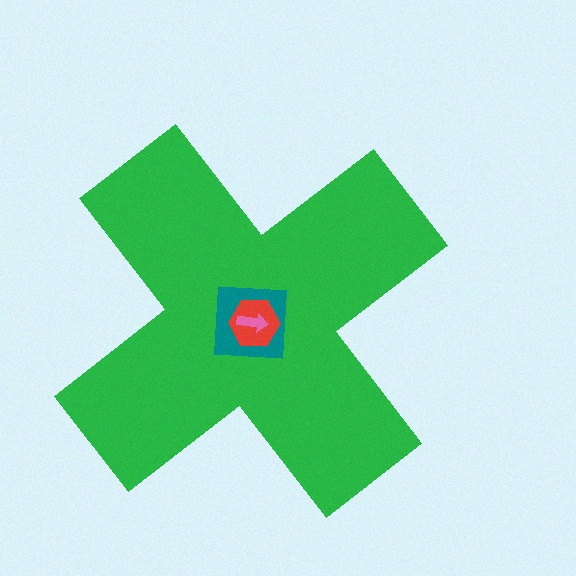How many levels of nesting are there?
4.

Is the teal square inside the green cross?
Yes.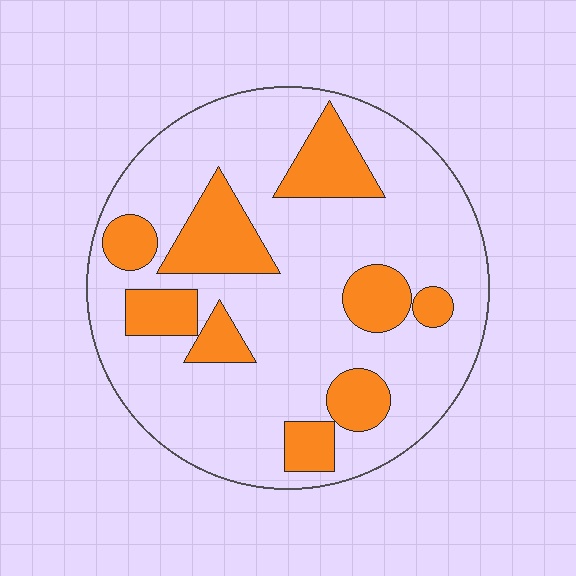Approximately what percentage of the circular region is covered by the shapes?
Approximately 25%.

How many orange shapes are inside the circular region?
9.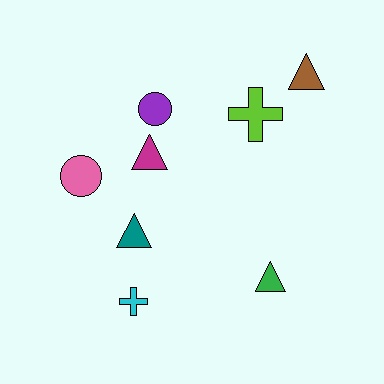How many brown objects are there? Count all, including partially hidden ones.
There is 1 brown object.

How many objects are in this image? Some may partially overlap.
There are 8 objects.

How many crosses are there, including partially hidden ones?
There are 2 crosses.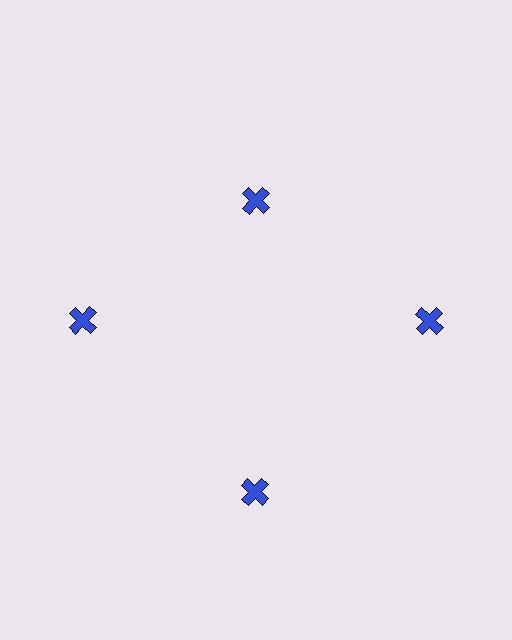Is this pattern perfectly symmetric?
No. The 4 blue crosses are arranged in a ring, but one element near the 12 o'clock position is pulled inward toward the center, breaking the 4-fold rotational symmetry.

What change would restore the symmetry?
The symmetry would be restored by moving it outward, back onto the ring so that all 4 crosses sit at equal angles and equal distance from the center.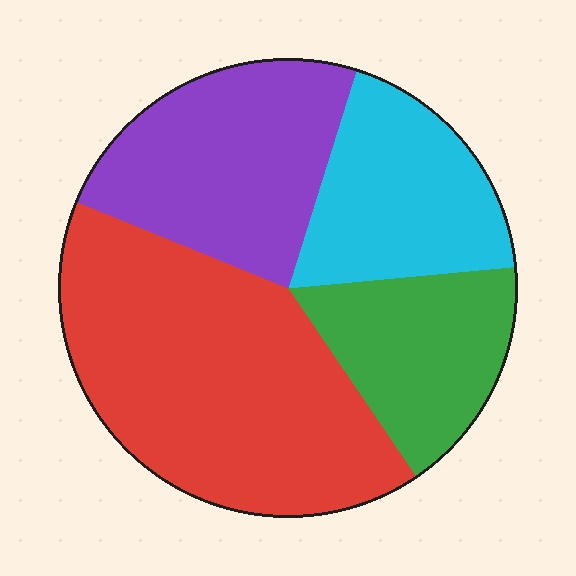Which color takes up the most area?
Red, at roughly 40%.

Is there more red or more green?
Red.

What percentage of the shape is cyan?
Cyan takes up about one fifth (1/5) of the shape.